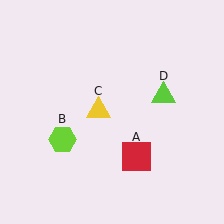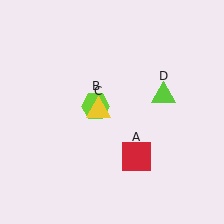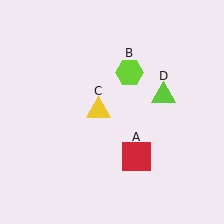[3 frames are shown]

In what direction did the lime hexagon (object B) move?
The lime hexagon (object B) moved up and to the right.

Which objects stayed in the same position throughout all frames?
Red square (object A) and yellow triangle (object C) and lime triangle (object D) remained stationary.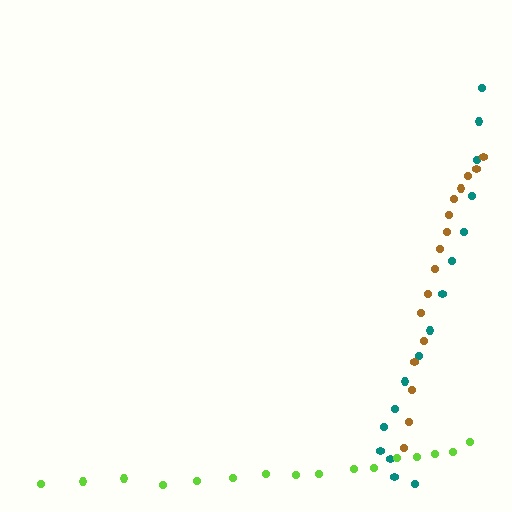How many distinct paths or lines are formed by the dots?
There are 3 distinct paths.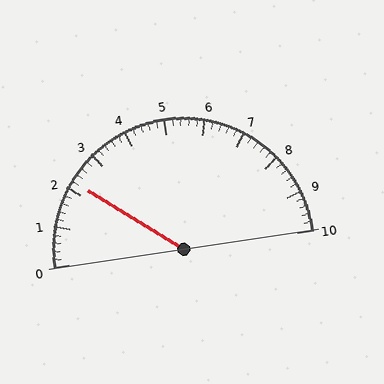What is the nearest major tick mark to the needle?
The nearest major tick mark is 2.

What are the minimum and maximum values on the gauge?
The gauge ranges from 0 to 10.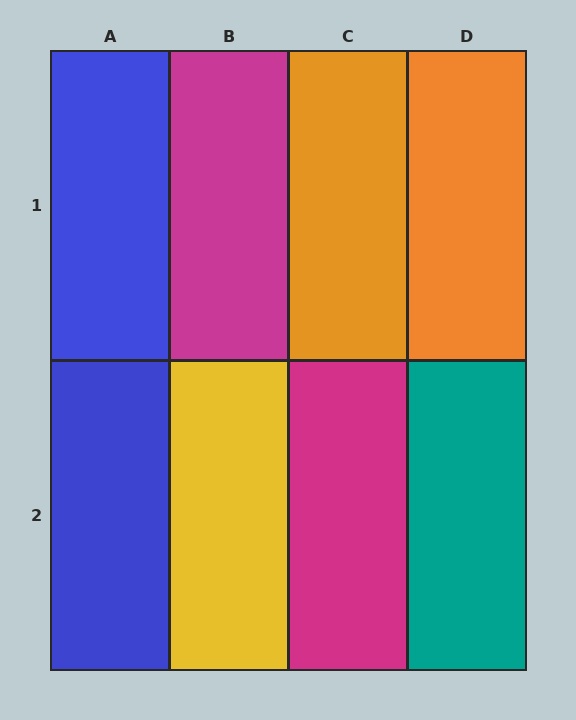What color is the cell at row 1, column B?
Magenta.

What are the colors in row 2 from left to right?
Blue, yellow, magenta, teal.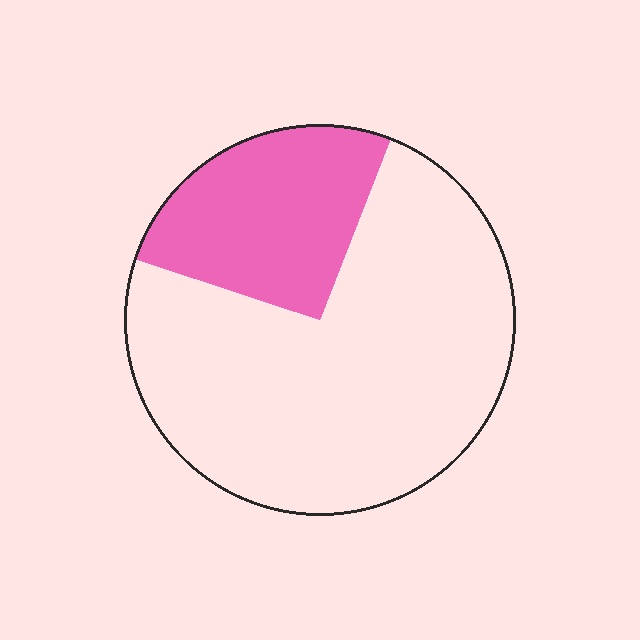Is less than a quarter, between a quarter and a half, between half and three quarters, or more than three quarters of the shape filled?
Between a quarter and a half.